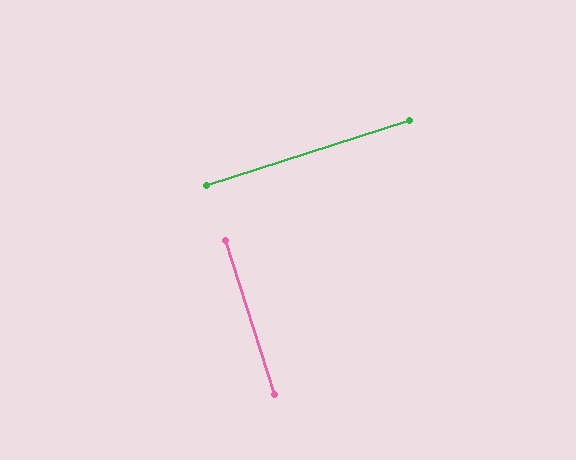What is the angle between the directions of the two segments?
Approximately 90 degrees.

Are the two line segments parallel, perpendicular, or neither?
Perpendicular — they meet at approximately 90°.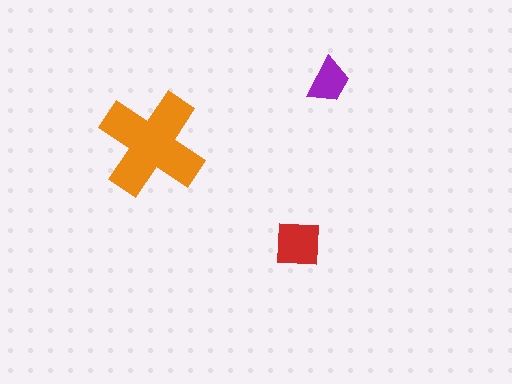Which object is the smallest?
The purple trapezoid.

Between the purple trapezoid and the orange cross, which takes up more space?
The orange cross.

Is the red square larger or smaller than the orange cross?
Smaller.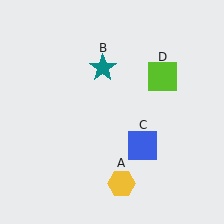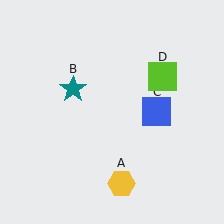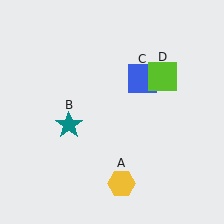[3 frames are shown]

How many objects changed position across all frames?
2 objects changed position: teal star (object B), blue square (object C).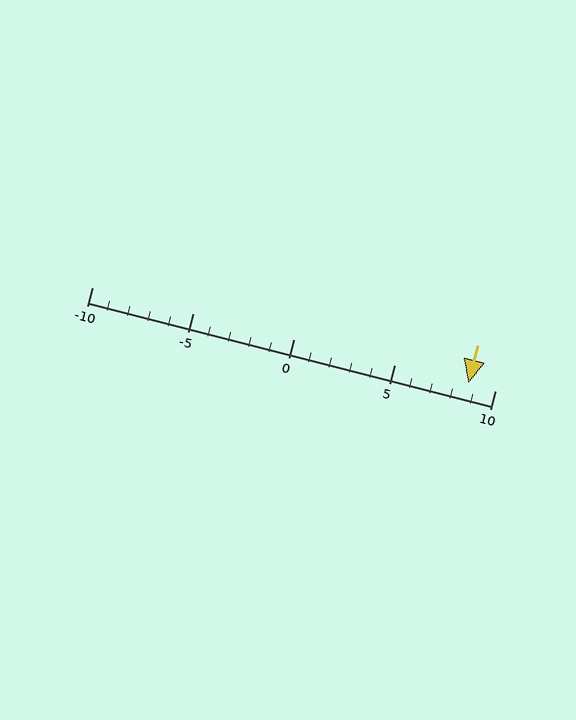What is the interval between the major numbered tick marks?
The major tick marks are spaced 5 units apart.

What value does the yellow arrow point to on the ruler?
The yellow arrow points to approximately 9.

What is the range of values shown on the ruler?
The ruler shows values from -10 to 10.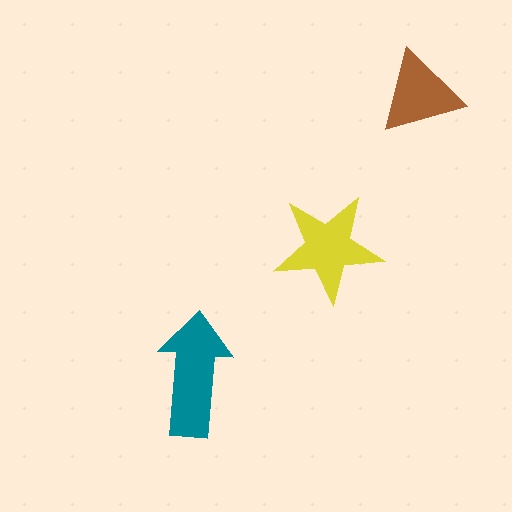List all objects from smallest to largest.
The brown triangle, the yellow star, the teal arrow.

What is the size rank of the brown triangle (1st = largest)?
3rd.